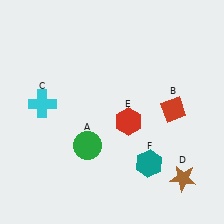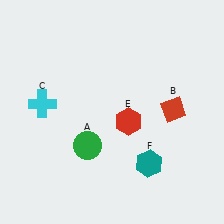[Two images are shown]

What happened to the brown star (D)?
The brown star (D) was removed in Image 2. It was in the bottom-right area of Image 1.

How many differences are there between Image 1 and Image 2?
There is 1 difference between the two images.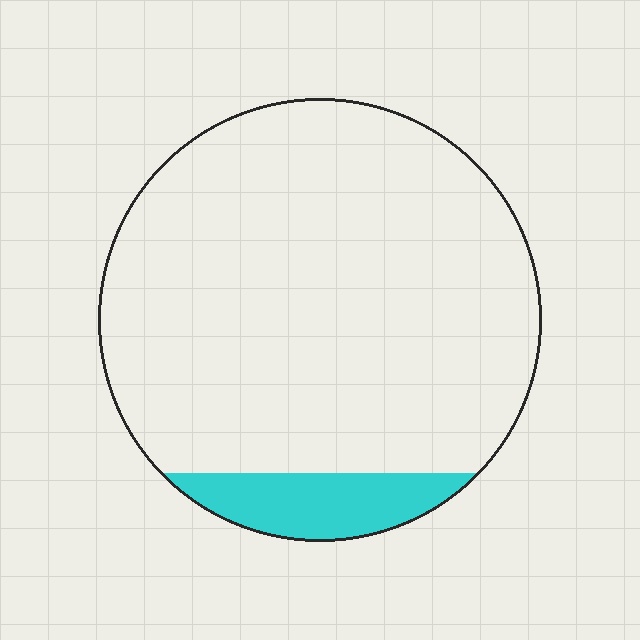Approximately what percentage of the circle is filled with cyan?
Approximately 10%.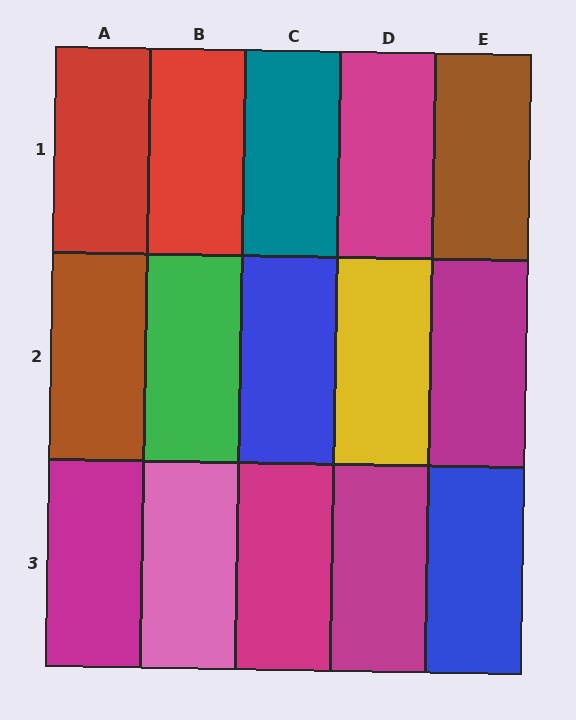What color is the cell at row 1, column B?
Red.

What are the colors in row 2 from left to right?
Brown, green, blue, yellow, magenta.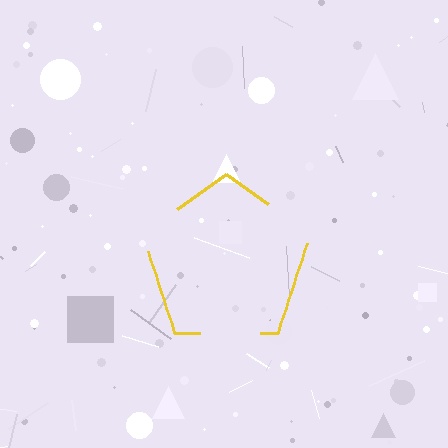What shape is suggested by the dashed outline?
The dashed outline suggests a pentagon.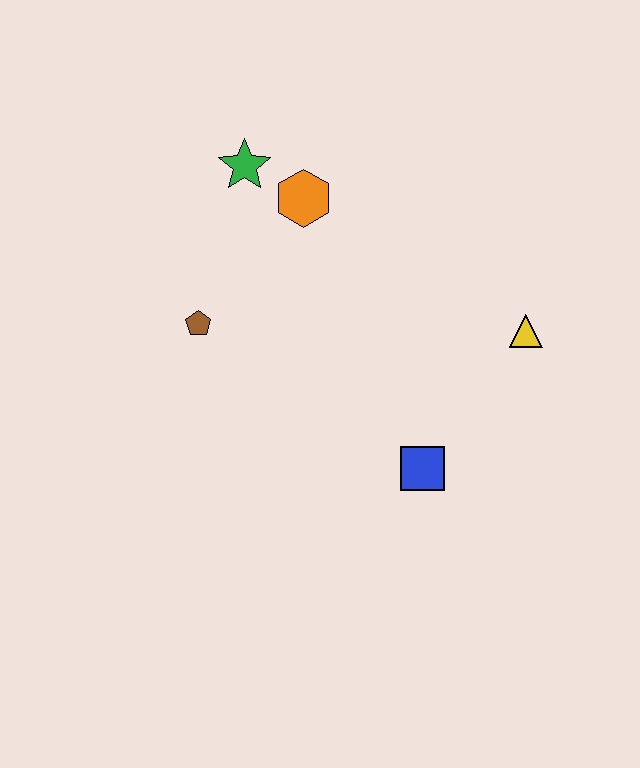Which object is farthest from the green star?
The blue square is farthest from the green star.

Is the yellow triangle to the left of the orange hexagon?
No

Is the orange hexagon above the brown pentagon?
Yes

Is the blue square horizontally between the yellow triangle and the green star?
Yes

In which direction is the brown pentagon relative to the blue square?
The brown pentagon is to the left of the blue square.